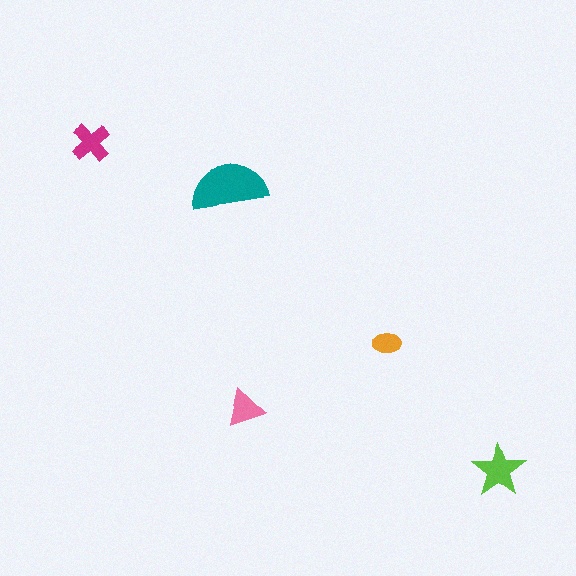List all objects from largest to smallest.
The teal semicircle, the lime star, the magenta cross, the pink triangle, the orange ellipse.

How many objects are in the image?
There are 5 objects in the image.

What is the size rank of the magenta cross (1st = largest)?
3rd.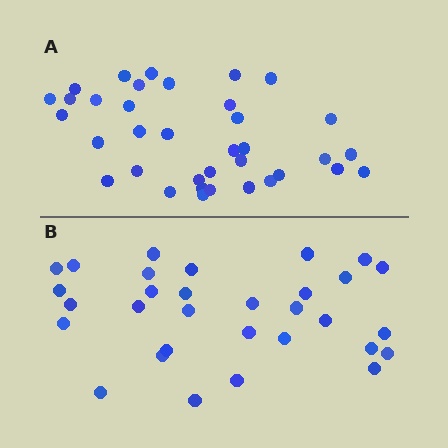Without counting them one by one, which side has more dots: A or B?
Region A (the top region) has more dots.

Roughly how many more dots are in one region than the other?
Region A has about 5 more dots than region B.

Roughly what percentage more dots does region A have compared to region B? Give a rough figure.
About 15% more.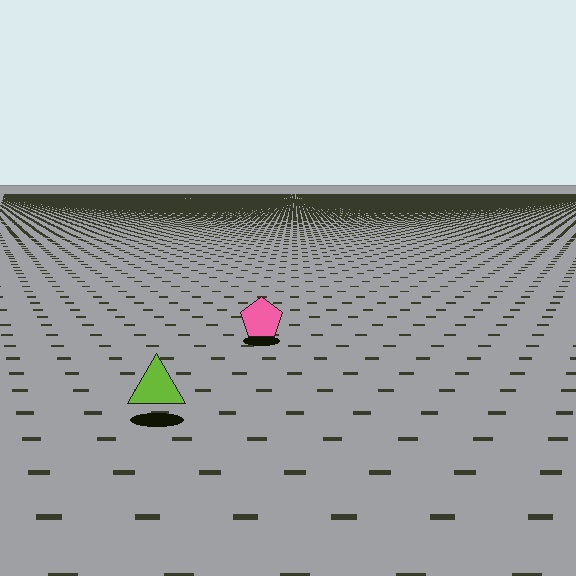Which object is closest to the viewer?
The lime triangle is closest. The texture marks near it are larger and more spread out.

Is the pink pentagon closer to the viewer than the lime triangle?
No. The lime triangle is closer — you can tell from the texture gradient: the ground texture is coarser near it.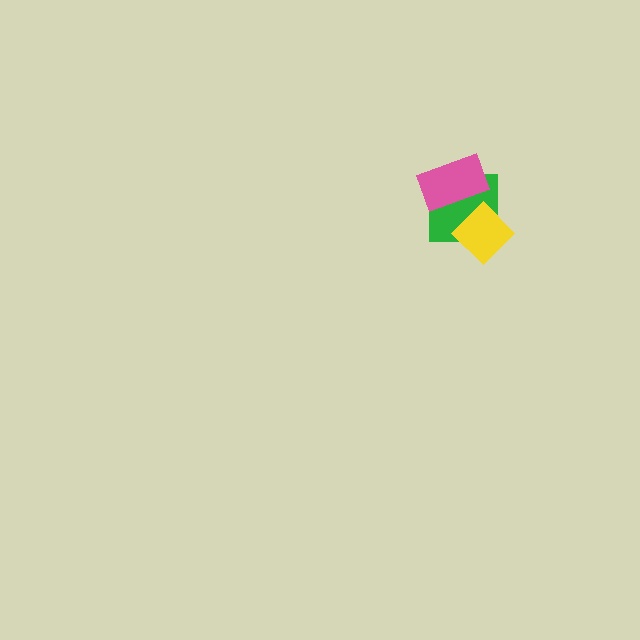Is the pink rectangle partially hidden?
No, no other shape covers it.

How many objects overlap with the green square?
2 objects overlap with the green square.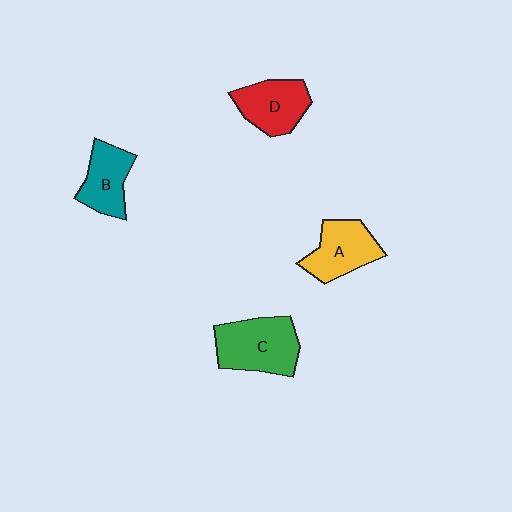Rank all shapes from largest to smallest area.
From largest to smallest: C (green), A (yellow), D (red), B (teal).